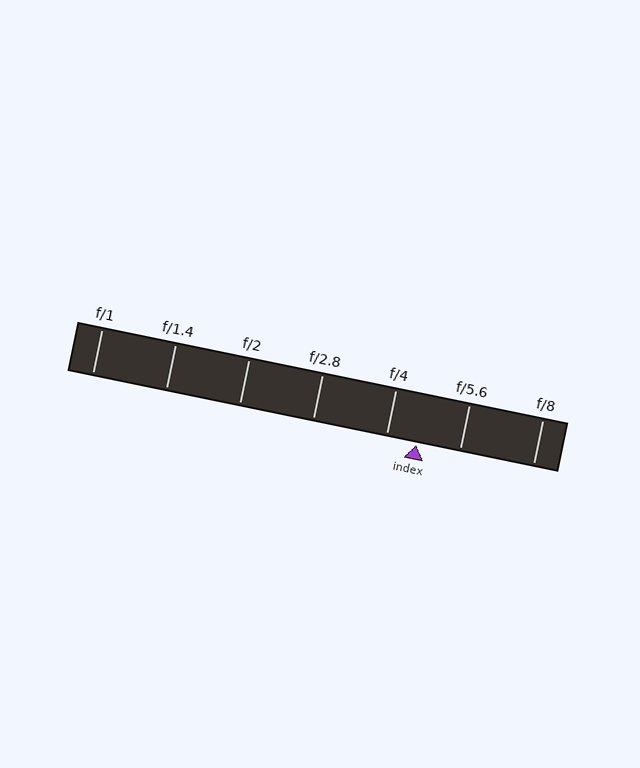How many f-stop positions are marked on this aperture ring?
There are 7 f-stop positions marked.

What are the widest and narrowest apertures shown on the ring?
The widest aperture shown is f/1 and the narrowest is f/8.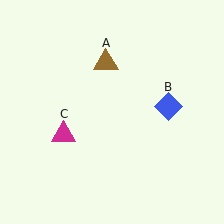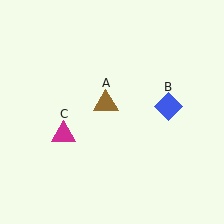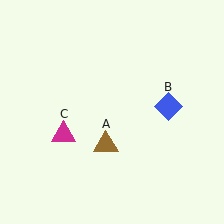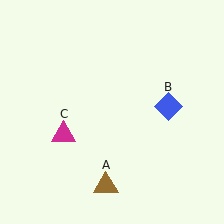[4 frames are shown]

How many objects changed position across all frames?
1 object changed position: brown triangle (object A).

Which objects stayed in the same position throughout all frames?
Blue diamond (object B) and magenta triangle (object C) remained stationary.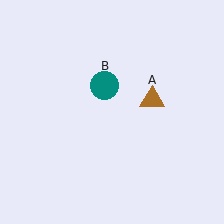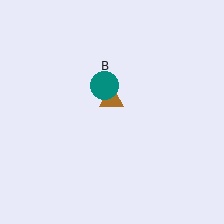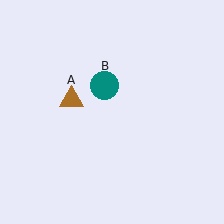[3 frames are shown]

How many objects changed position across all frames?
1 object changed position: brown triangle (object A).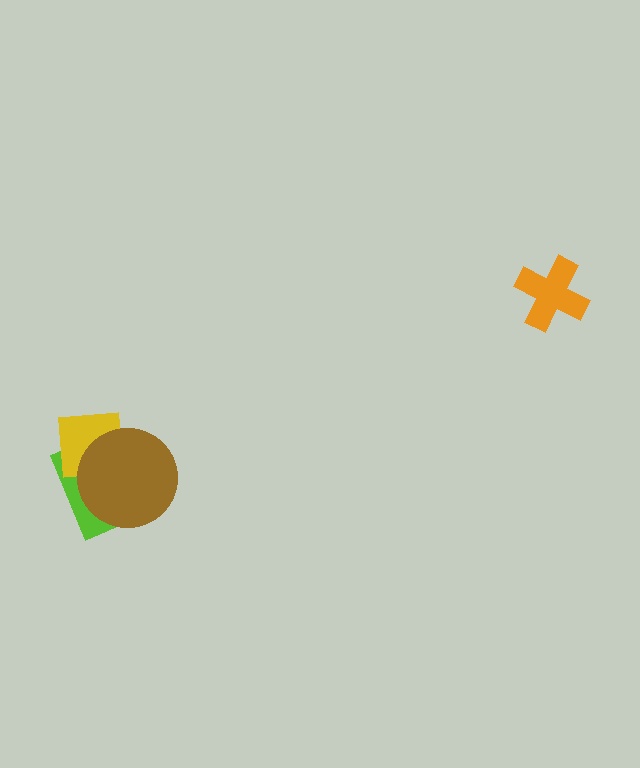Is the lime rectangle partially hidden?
Yes, it is partially covered by another shape.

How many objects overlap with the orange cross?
0 objects overlap with the orange cross.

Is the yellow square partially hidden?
Yes, it is partially covered by another shape.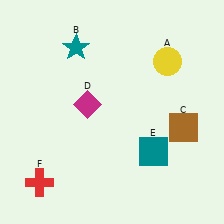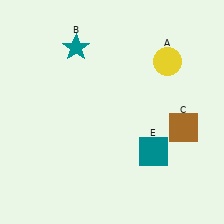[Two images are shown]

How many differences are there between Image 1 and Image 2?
There are 2 differences between the two images.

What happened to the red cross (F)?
The red cross (F) was removed in Image 2. It was in the bottom-left area of Image 1.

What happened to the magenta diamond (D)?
The magenta diamond (D) was removed in Image 2. It was in the top-left area of Image 1.